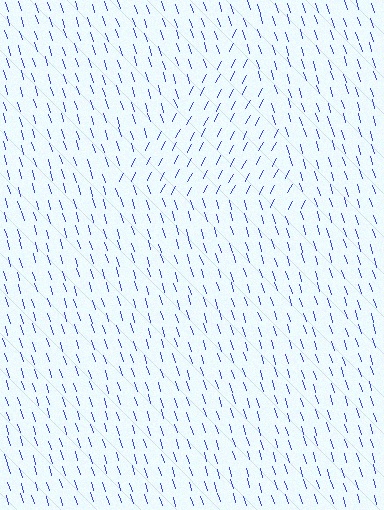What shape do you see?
I see a triangle.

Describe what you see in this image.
The image is filled with small blue line segments. A triangle region in the image has lines oriented differently from the surrounding lines, creating a visible texture boundary.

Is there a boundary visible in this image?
Yes, there is a texture boundary formed by a change in line orientation.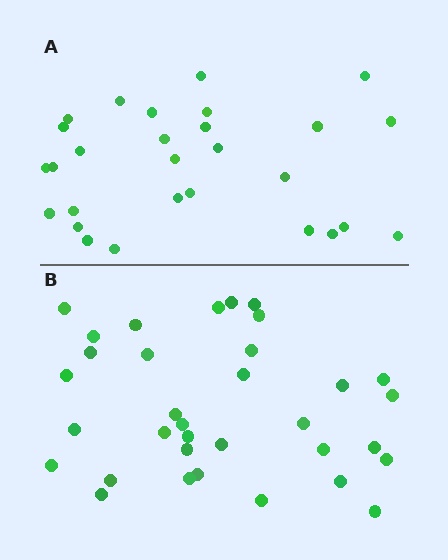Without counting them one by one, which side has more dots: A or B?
Region B (the bottom region) has more dots.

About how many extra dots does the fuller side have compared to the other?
Region B has about 6 more dots than region A.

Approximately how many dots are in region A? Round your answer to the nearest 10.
About 30 dots. (The exact count is 28, which rounds to 30.)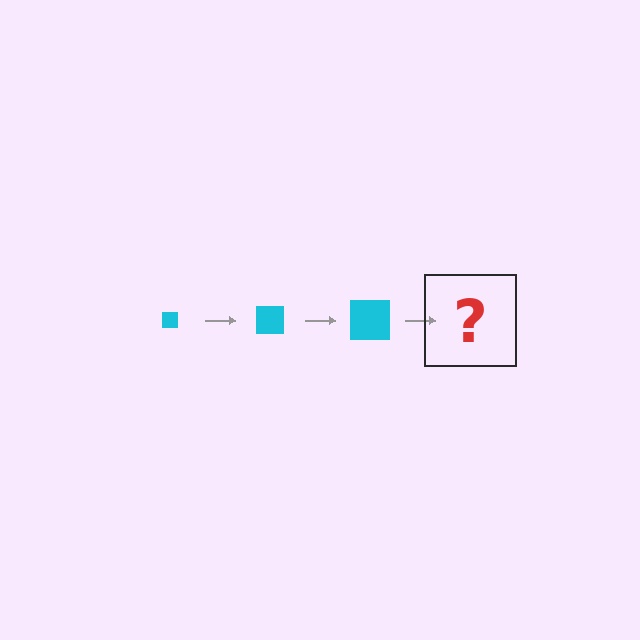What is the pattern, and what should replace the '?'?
The pattern is that the square gets progressively larger each step. The '?' should be a cyan square, larger than the previous one.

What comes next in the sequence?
The next element should be a cyan square, larger than the previous one.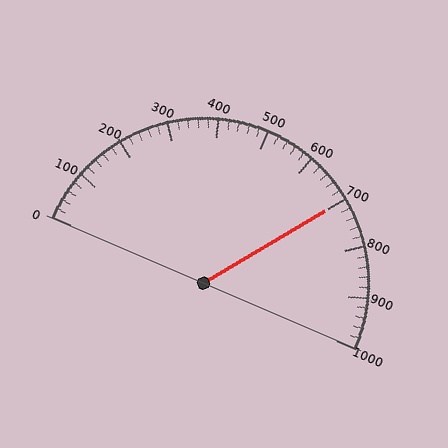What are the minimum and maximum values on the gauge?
The gauge ranges from 0 to 1000.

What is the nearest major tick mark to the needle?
The nearest major tick mark is 700.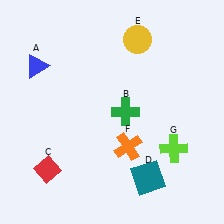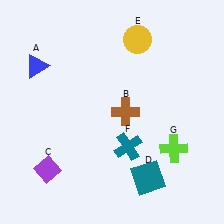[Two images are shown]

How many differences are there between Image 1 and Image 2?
There are 3 differences between the two images.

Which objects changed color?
B changed from green to brown. C changed from red to purple. F changed from orange to teal.